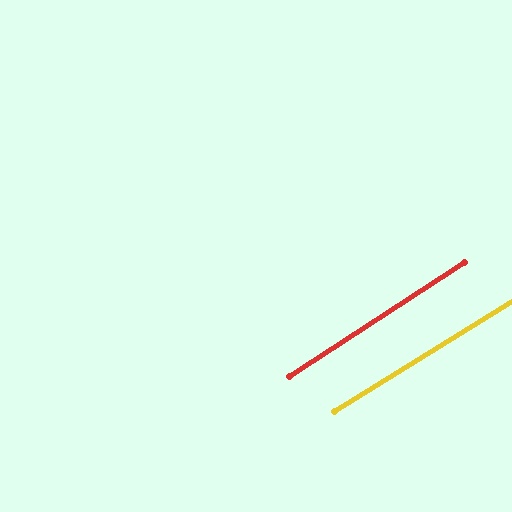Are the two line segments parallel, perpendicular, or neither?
Parallel — their directions differ by only 1.2°.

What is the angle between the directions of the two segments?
Approximately 1 degree.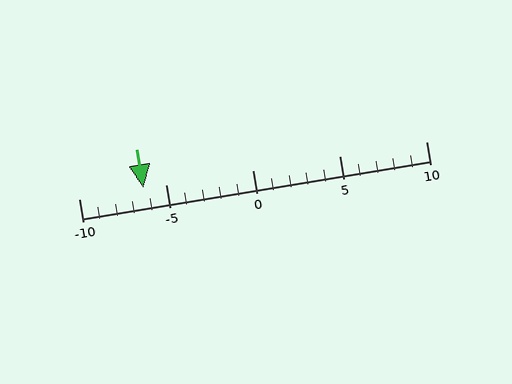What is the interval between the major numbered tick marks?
The major tick marks are spaced 5 units apart.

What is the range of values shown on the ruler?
The ruler shows values from -10 to 10.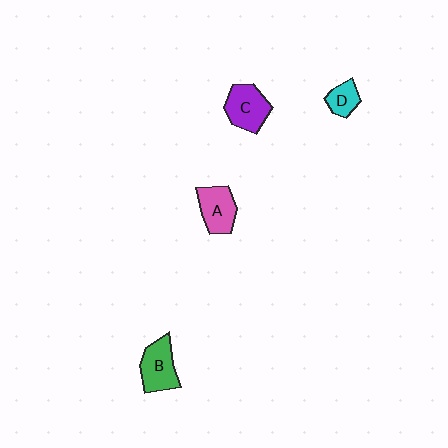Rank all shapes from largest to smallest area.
From largest to smallest: C (purple), B (green), A (pink), D (cyan).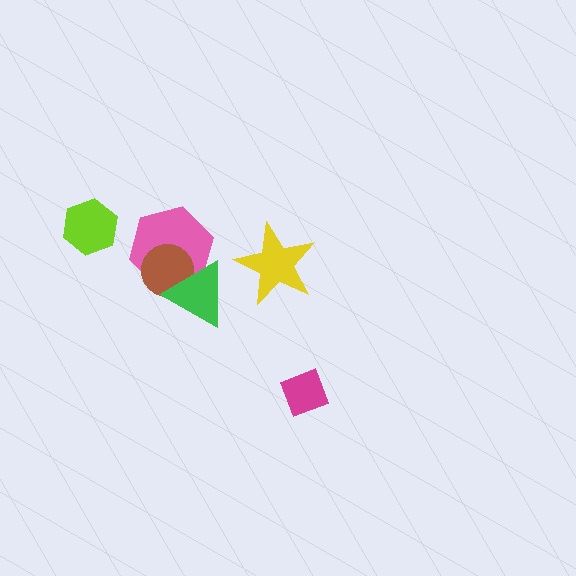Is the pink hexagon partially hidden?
Yes, it is partially covered by another shape.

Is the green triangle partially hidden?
No, no other shape covers it.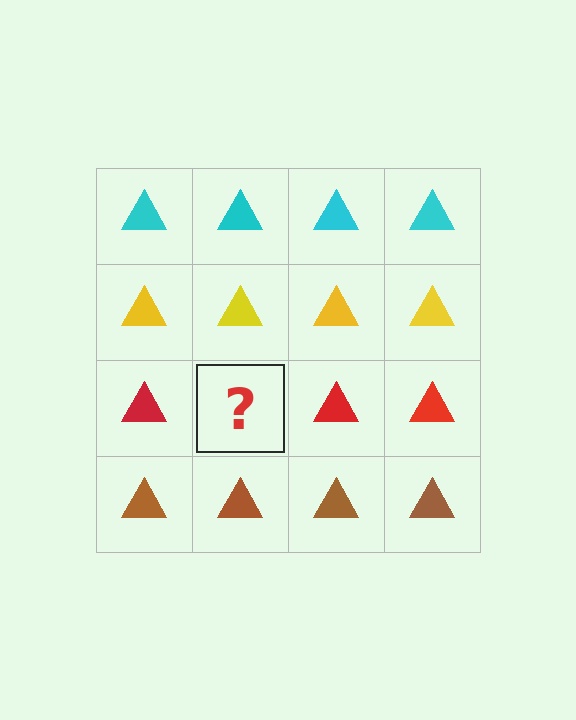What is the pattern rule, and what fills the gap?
The rule is that each row has a consistent color. The gap should be filled with a red triangle.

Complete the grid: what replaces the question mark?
The question mark should be replaced with a red triangle.